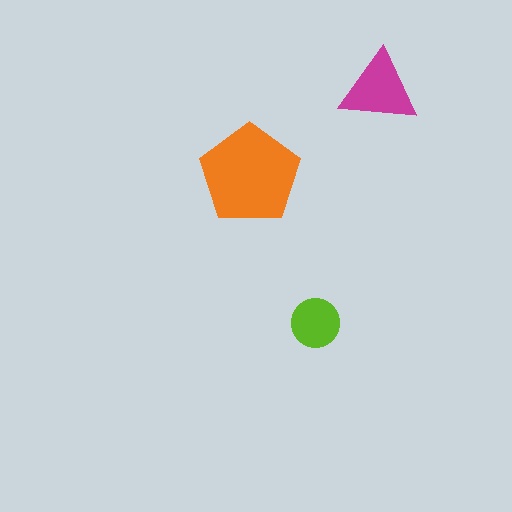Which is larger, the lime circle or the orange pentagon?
The orange pentagon.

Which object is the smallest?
The lime circle.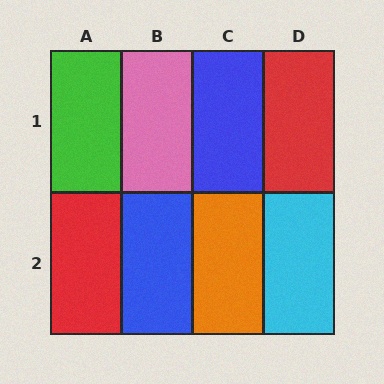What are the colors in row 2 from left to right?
Red, blue, orange, cyan.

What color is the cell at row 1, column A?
Green.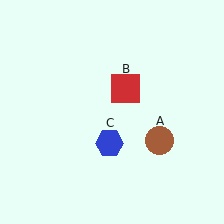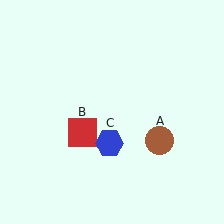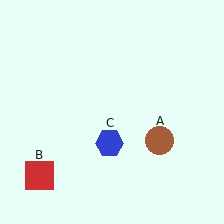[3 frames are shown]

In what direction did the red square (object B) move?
The red square (object B) moved down and to the left.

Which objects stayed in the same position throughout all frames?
Brown circle (object A) and blue hexagon (object C) remained stationary.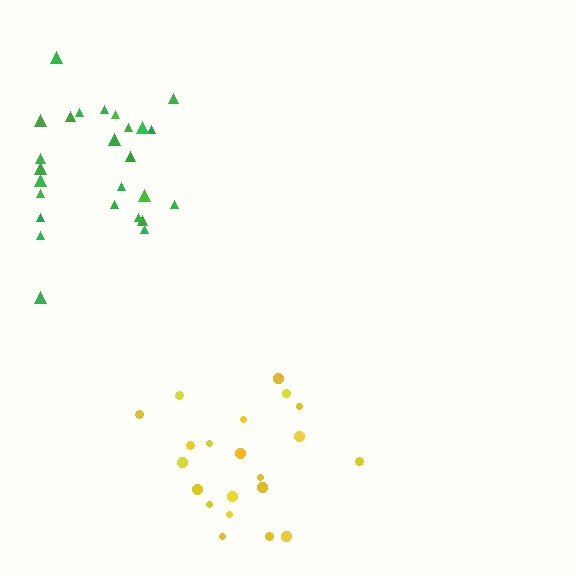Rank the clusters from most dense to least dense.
green, yellow.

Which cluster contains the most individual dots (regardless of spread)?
Green (26).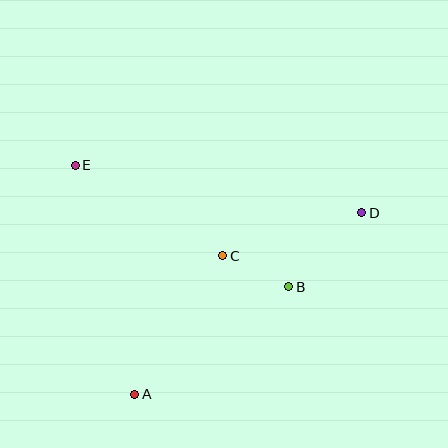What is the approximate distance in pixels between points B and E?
The distance between B and E is approximately 246 pixels.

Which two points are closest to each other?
Points B and C are closest to each other.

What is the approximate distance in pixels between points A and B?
The distance between A and B is approximately 188 pixels.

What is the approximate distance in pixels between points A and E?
The distance between A and E is approximately 237 pixels.